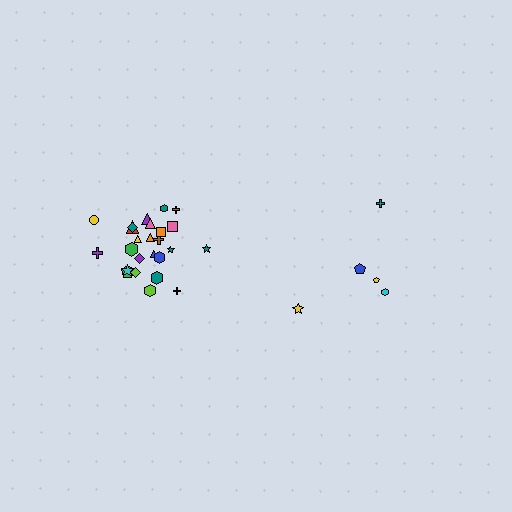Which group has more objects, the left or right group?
The left group.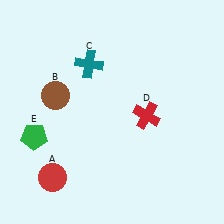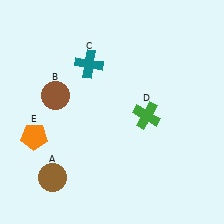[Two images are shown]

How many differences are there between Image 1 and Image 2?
There are 3 differences between the two images.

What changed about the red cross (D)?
In Image 1, D is red. In Image 2, it changed to green.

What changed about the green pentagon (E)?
In Image 1, E is green. In Image 2, it changed to orange.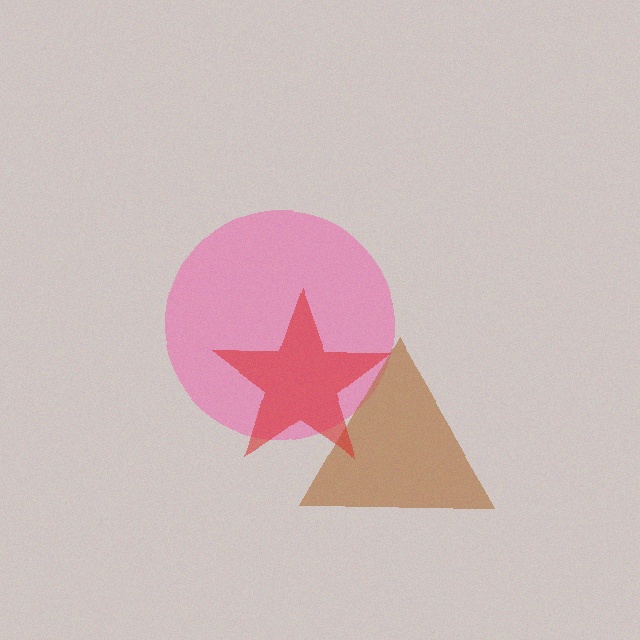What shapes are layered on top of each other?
The layered shapes are: a pink circle, a brown triangle, a red star.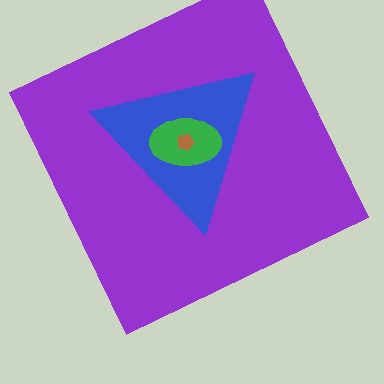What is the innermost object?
The brown pentagon.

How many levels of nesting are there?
4.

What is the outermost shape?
The purple square.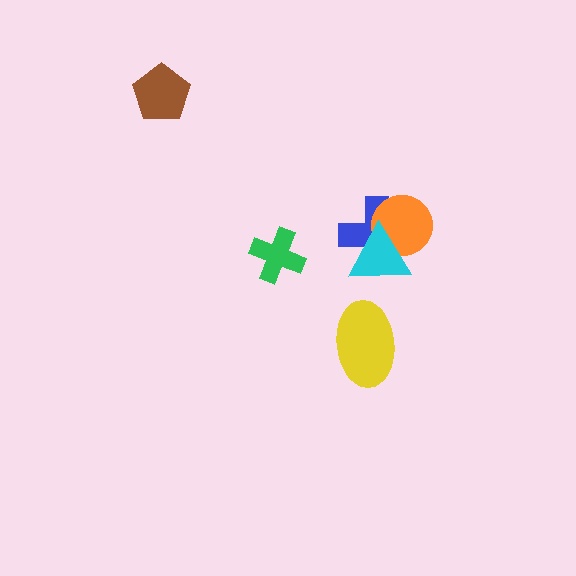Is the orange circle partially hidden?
Yes, it is partially covered by another shape.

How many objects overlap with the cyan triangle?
2 objects overlap with the cyan triangle.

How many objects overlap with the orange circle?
2 objects overlap with the orange circle.